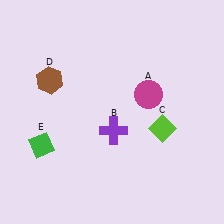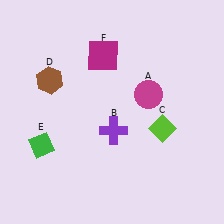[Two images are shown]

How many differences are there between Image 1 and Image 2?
There is 1 difference between the two images.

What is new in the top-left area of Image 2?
A magenta square (F) was added in the top-left area of Image 2.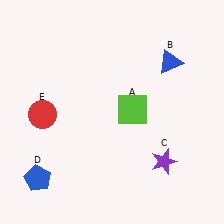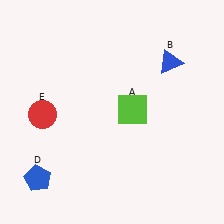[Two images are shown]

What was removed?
The purple star (C) was removed in Image 2.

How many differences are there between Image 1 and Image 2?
There is 1 difference between the two images.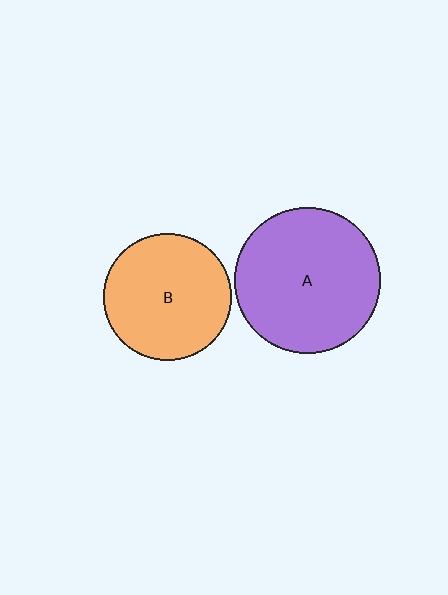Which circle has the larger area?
Circle A (purple).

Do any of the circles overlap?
No, none of the circles overlap.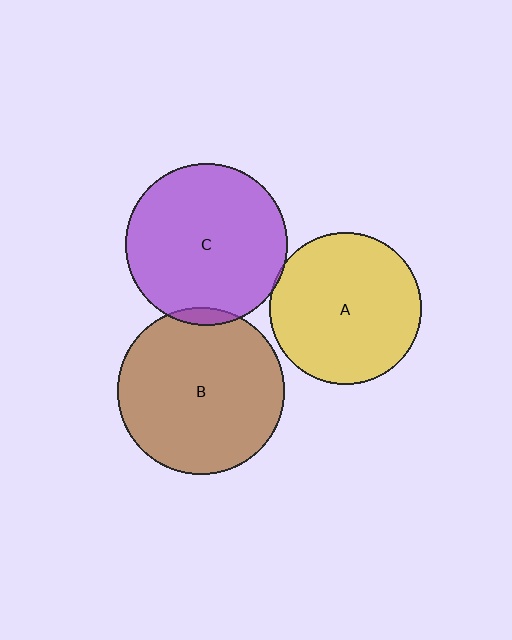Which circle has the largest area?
Circle B (brown).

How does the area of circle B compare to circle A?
Approximately 1.2 times.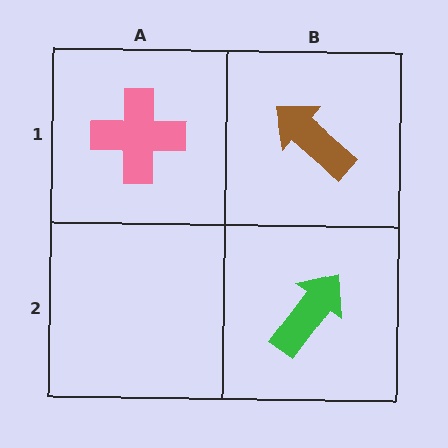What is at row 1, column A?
A pink cross.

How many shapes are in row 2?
1 shape.